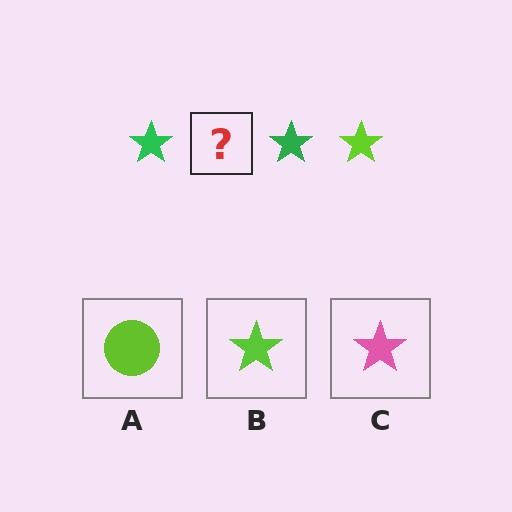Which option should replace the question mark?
Option B.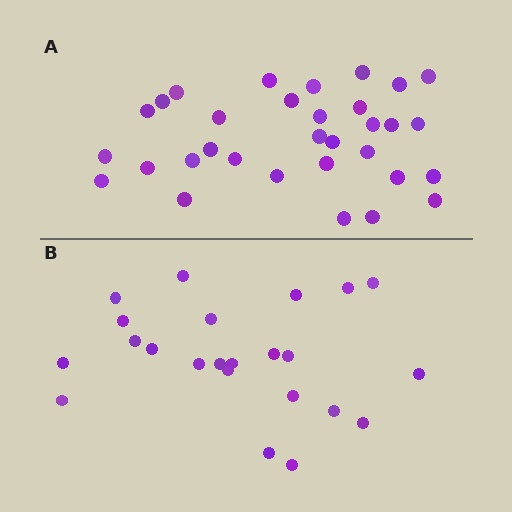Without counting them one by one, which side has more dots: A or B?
Region A (the top region) has more dots.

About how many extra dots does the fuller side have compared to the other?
Region A has roughly 8 or so more dots than region B.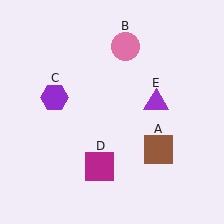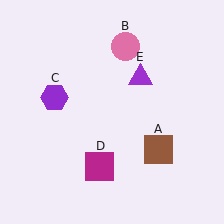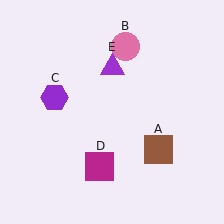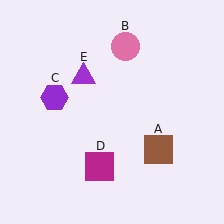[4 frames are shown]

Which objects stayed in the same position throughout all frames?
Brown square (object A) and pink circle (object B) and purple hexagon (object C) and magenta square (object D) remained stationary.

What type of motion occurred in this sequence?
The purple triangle (object E) rotated counterclockwise around the center of the scene.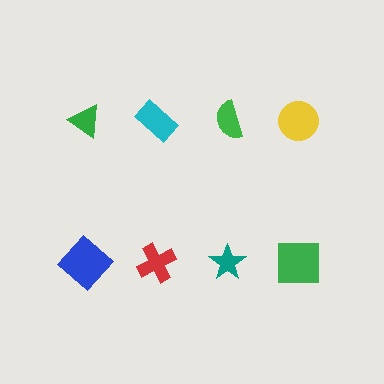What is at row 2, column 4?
A green square.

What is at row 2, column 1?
A blue diamond.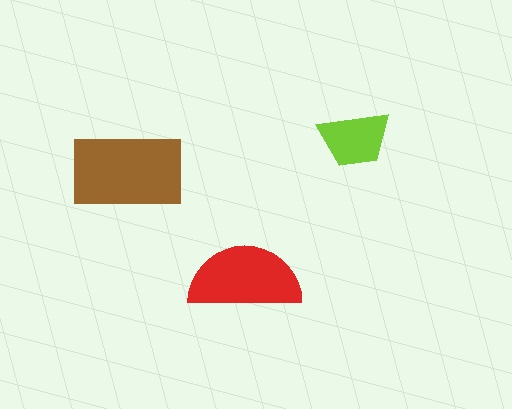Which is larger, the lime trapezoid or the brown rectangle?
The brown rectangle.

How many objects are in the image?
There are 3 objects in the image.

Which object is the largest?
The brown rectangle.